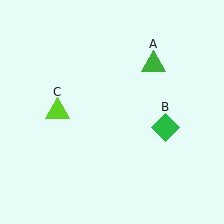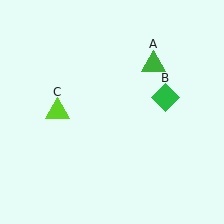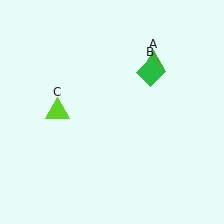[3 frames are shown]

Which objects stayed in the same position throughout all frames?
Green triangle (object A) and lime triangle (object C) remained stationary.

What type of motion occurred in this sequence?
The green diamond (object B) rotated counterclockwise around the center of the scene.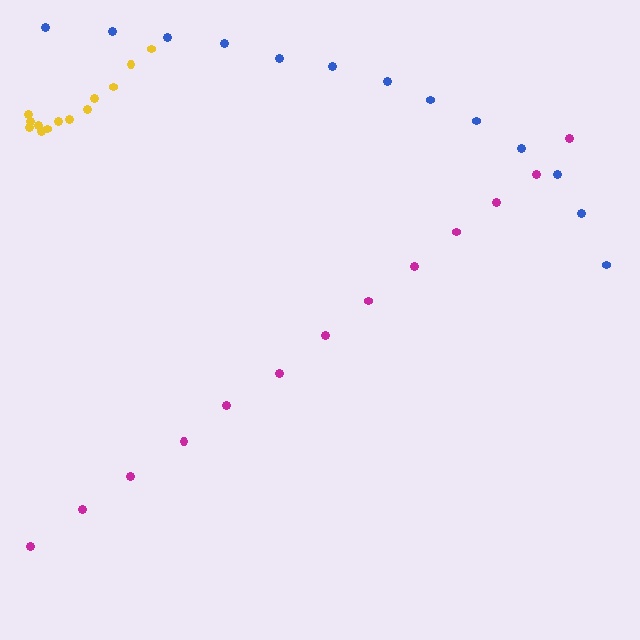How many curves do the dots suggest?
There are 3 distinct paths.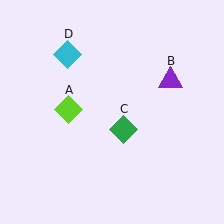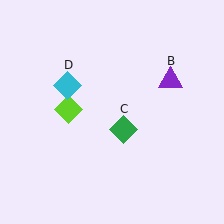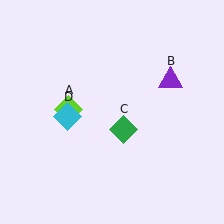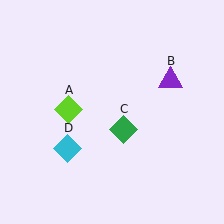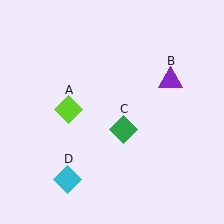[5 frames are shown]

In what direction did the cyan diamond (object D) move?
The cyan diamond (object D) moved down.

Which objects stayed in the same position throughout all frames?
Lime diamond (object A) and purple triangle (object B) and green diamond (object C) remained stationary.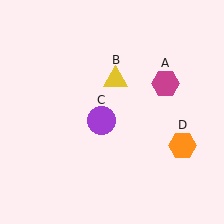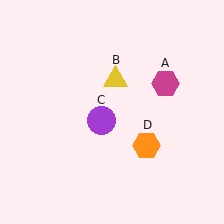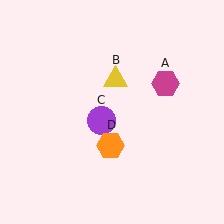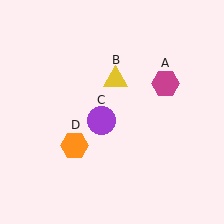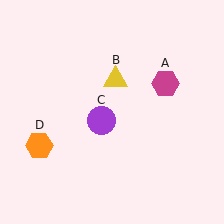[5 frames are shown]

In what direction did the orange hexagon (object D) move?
The orange hexagon (object D) moved left.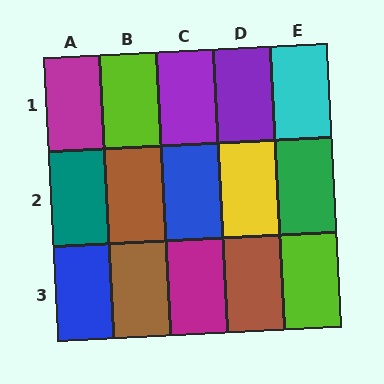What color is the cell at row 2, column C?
Blue.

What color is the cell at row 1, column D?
Purple.